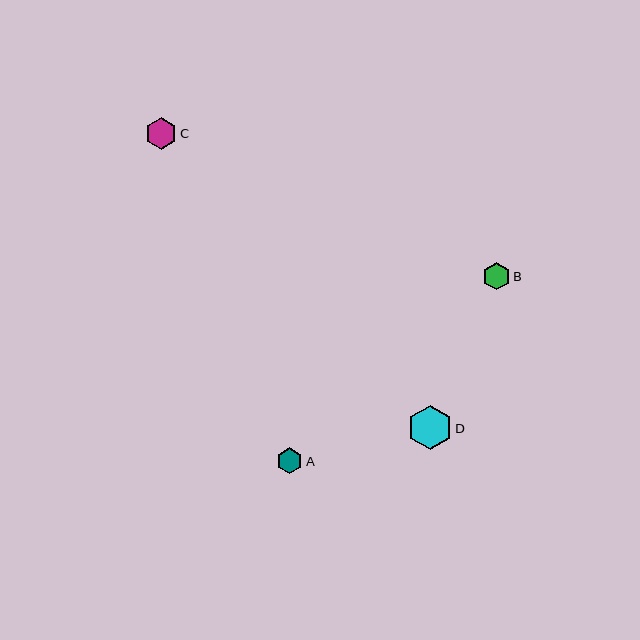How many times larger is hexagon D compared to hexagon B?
Hexagon D is approximately 1.6 times the size of hexagon B.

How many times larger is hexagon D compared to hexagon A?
Hexagon D is approximately 1.7 times the size of hexagon A.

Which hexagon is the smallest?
Hexagon A is the smallest with a size of approximately 26 pixels.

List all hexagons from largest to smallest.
From largest to smallest: D, C, B, A.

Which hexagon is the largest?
Hexagon D is the largest with a size of approximately 44 pixels.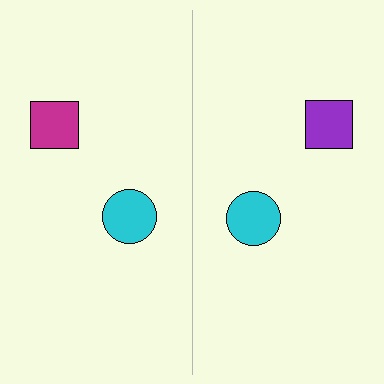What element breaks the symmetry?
The purple square on the right side breaks the symmetry — its mirror counterpart is magenta.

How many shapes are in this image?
There are 4 shapes in this image.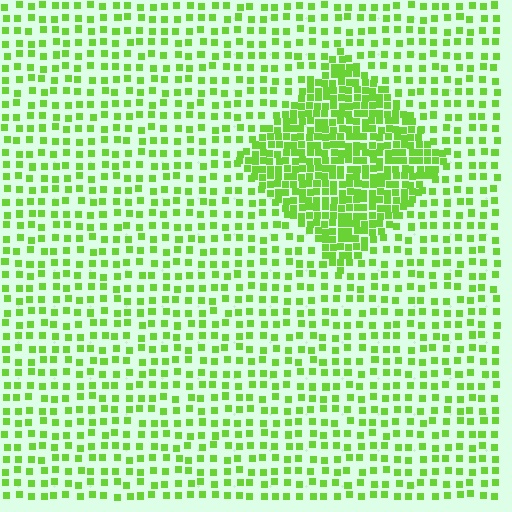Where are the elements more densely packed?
The elements are more densely packed inside the diamond boundary.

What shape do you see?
I see a diamond.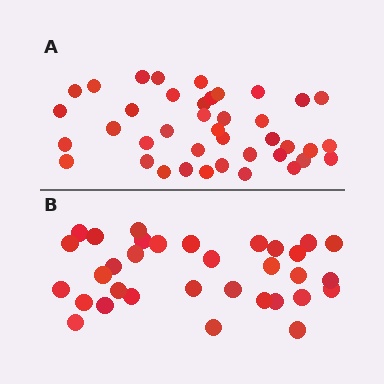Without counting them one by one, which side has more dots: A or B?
Region A (the top region) has more dots.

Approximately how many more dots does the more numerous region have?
Region A has roughly 8 or so more dots than region B.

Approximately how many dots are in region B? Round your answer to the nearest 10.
About 30 dots. (The exact count is 33, which rounds to 30.)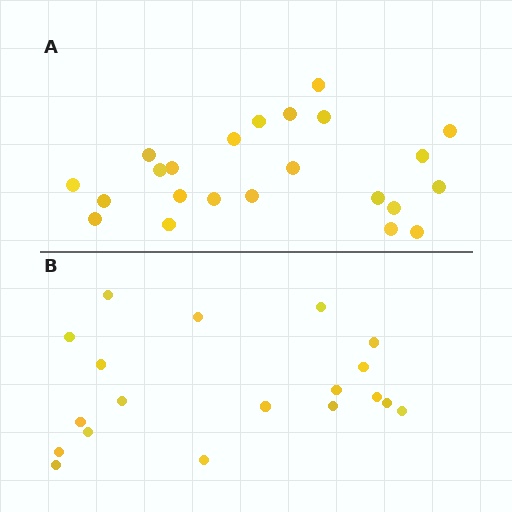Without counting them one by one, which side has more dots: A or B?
Region A (the top region) has more dots.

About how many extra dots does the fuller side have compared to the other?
Region A has about 4 more dots than region B.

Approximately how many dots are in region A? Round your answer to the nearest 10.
About 20 dots. (The exact count is 23, which rounds to 20.)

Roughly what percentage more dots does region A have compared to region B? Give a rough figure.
About 20% more.